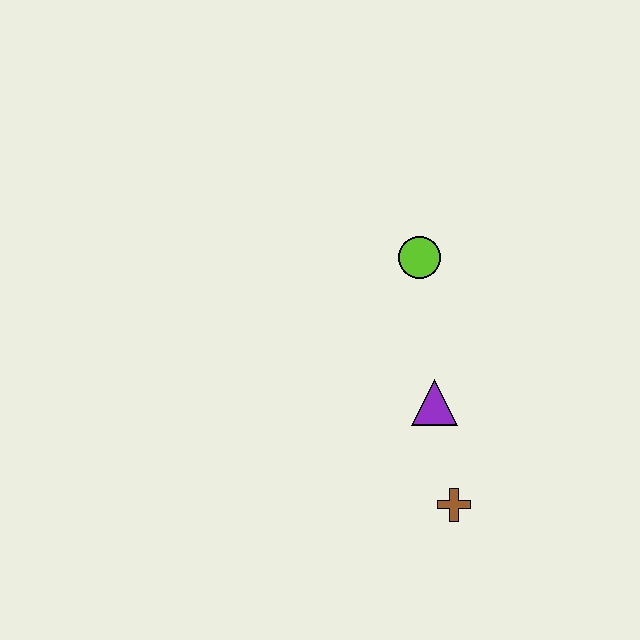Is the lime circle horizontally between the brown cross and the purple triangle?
No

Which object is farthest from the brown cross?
The lime circle is farthest from the brown cross.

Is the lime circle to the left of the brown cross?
Yes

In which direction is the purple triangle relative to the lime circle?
The purple triangle is below the lime circle.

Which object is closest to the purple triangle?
The brown cross is closest to the purple triangle.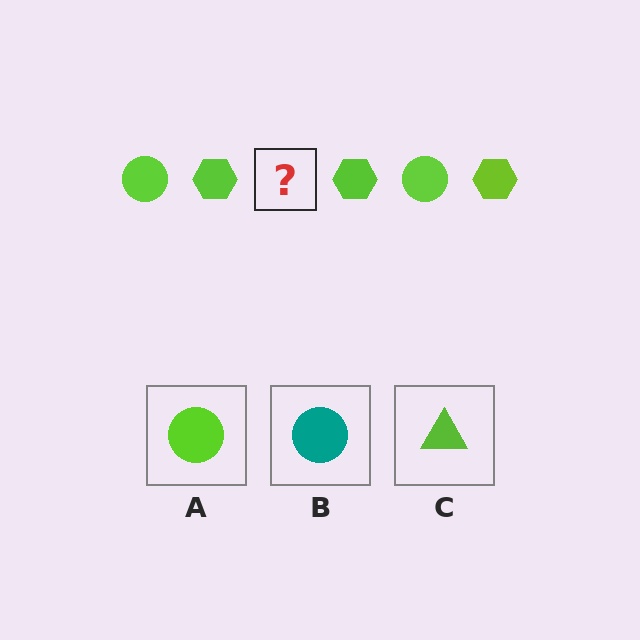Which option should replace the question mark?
Option A.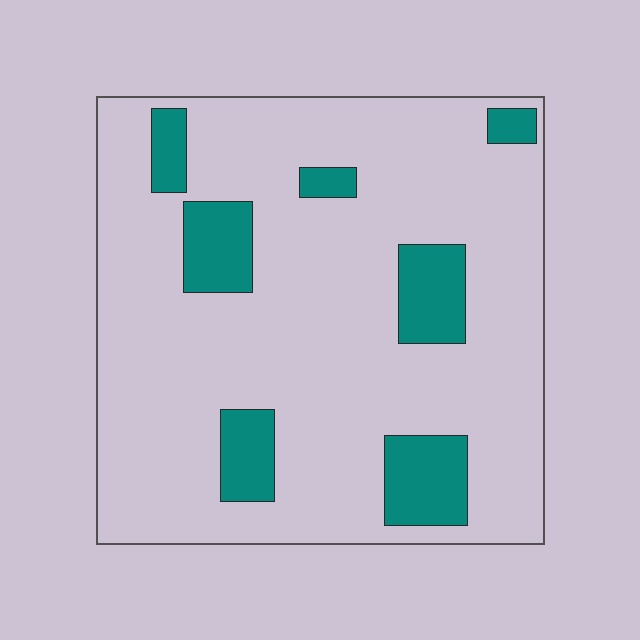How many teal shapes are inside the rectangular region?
7.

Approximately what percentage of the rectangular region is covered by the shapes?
Approximately 15%.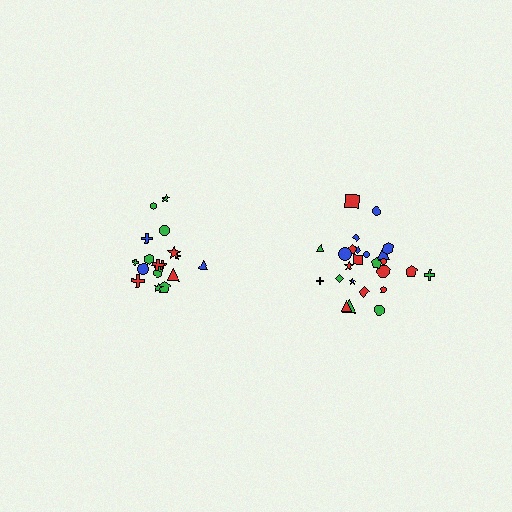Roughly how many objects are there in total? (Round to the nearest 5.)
Roughly 45 objects in total.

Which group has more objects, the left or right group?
The right group.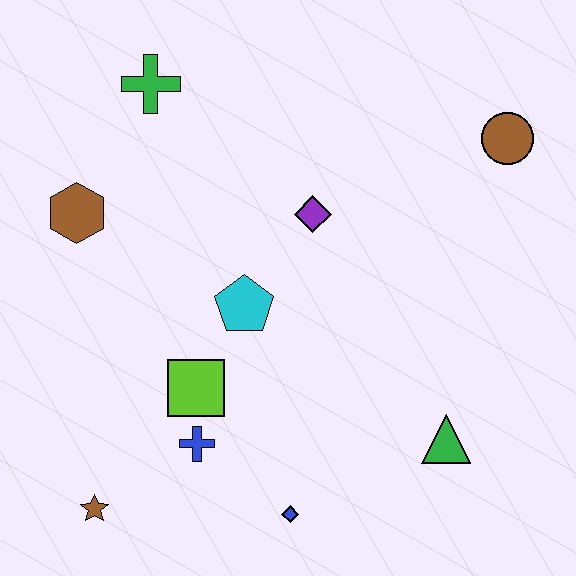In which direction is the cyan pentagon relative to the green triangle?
The cyan pentagon is to the left of the green triangle.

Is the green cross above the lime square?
Yes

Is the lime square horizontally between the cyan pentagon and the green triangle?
No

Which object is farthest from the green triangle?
The green cross is farthest from the green triangle.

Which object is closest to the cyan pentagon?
The lime square is closest to the cyan pentagon.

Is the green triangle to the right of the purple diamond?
Yes